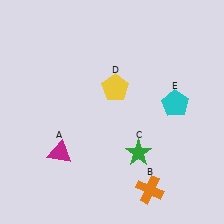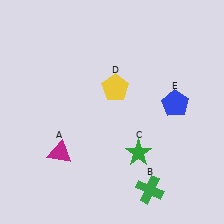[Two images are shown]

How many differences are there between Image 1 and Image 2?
There are 2 differences between the two images.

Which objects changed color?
B changed from orange to green. E changed from cyan to blue.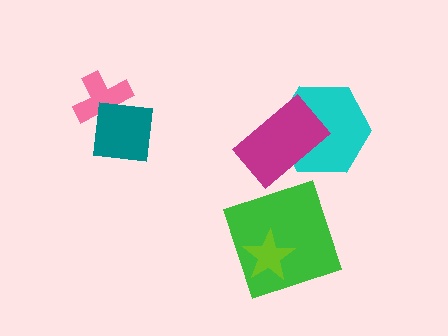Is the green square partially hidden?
Yes, it is partially covered by another shape.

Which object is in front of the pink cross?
The teal square is in front of the pink cross.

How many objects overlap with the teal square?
1 object overlaps with the teal square.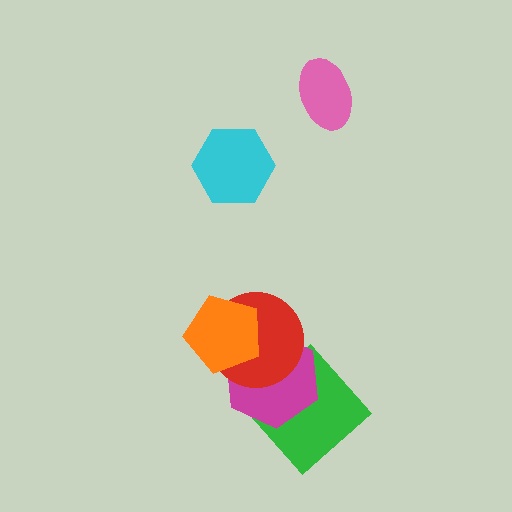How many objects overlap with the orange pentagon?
2 objects overlap with the orange pentagon.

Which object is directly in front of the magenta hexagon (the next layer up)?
The red circle is directly in front of the magenta hexagon.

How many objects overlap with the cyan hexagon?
0 objects overlap with the cyan hexagon.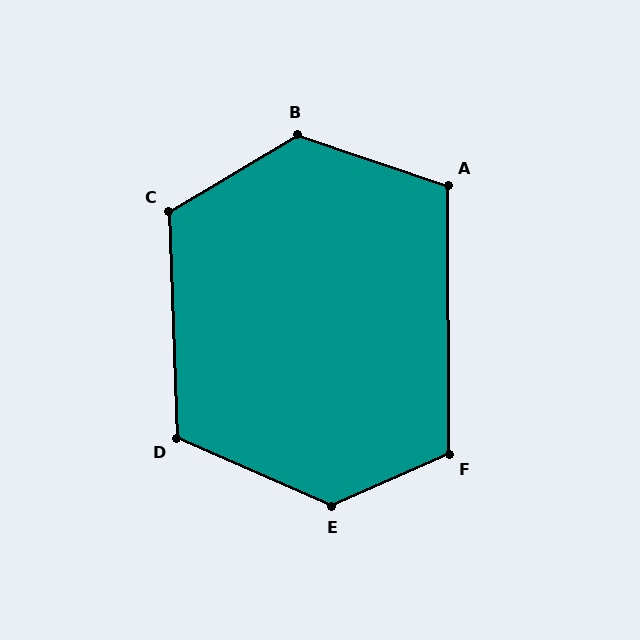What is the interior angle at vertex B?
Approximately 131 degrees (obtuse).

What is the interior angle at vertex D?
Approximately 115 degrees (obtuse).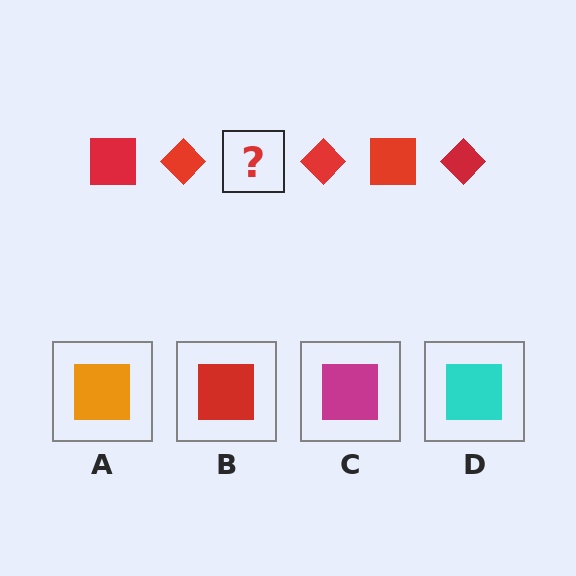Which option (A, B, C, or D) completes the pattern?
B.